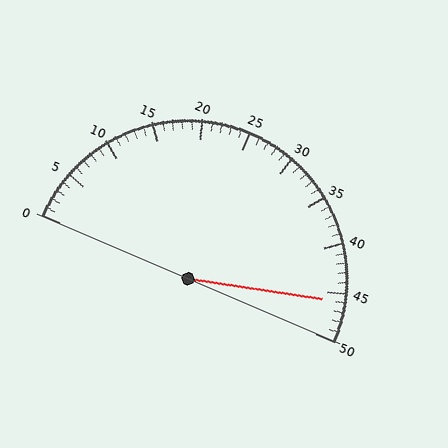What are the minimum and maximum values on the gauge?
The gauge ranges from 0 to 50.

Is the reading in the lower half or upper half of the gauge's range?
The reading is in the upper half of the range (0 to 50).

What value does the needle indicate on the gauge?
The needle indicates approximately 46.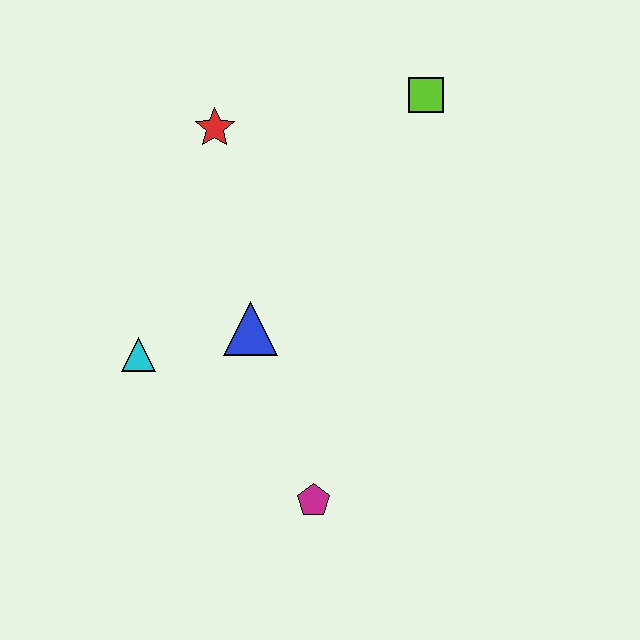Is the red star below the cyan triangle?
No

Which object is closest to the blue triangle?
The cyan triangle is closest to the blue triangle.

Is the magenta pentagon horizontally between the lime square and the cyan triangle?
Yes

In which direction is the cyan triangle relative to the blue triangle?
The cyan triangle is to the left of the blue triangle.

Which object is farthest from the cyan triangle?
The lime square is farthest from the cyan triangle.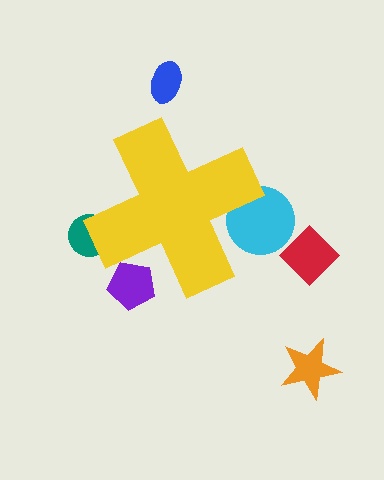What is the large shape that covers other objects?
A yellow cross.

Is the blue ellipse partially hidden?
No, the blue ellipse is fully visible.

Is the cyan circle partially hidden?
Yes, the cyan circle is partially hidden behind the yellow cross.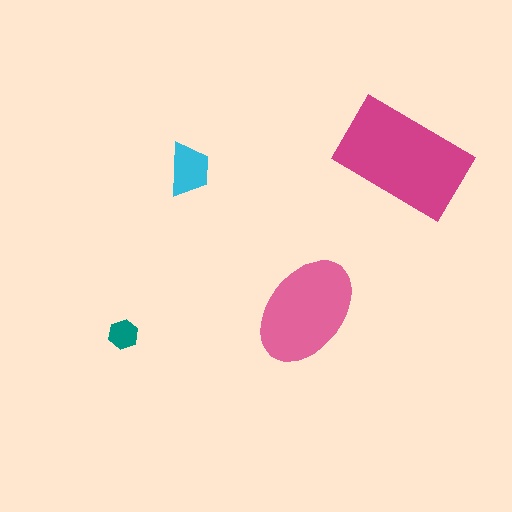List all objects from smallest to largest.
The teal hexagon, the cyan trapezoid, the pink ellipse, the magenta rectangle.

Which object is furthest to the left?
The teal hexagon is leftmost.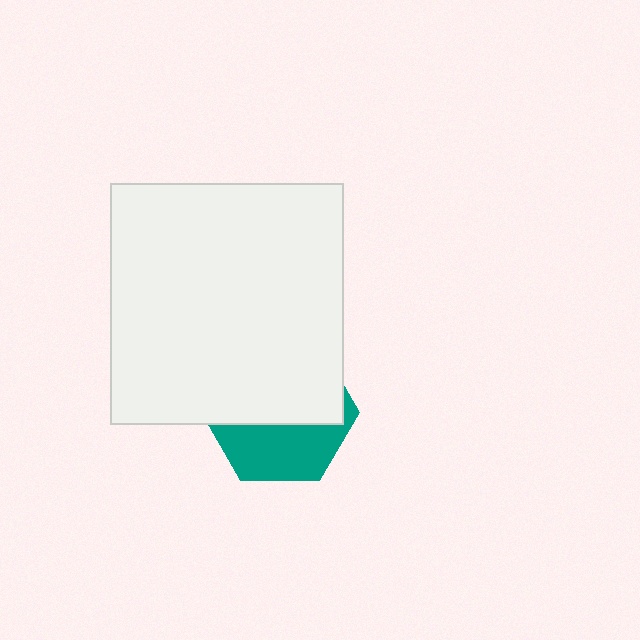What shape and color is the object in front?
The object in front is a white rectangle.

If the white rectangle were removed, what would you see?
You would see the complete teal hexagon.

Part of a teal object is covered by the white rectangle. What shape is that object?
It is a hexagon.